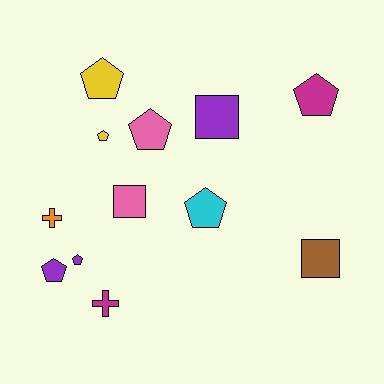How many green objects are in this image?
There are no green objects.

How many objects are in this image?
There are 12 objects.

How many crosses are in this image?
There are 2 crosses.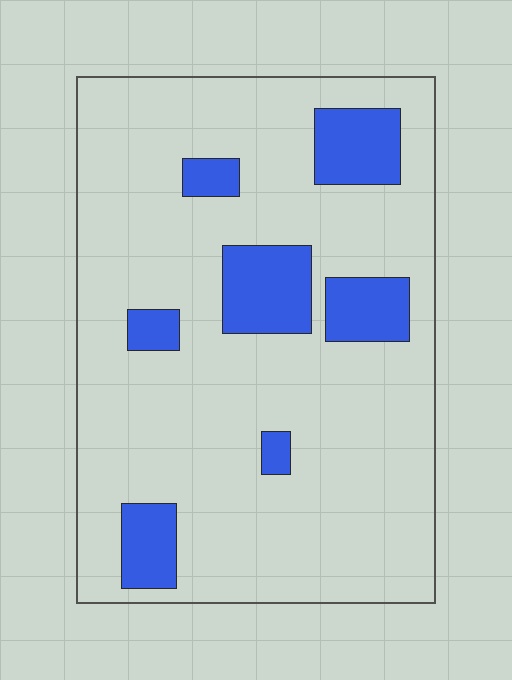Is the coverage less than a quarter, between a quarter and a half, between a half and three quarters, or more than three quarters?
Less than a quarter.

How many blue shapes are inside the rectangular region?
7.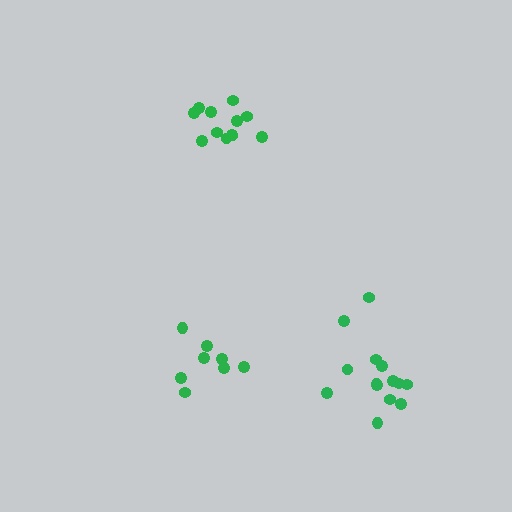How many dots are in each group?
Group 1: 8 dots, Group 2: 12 dots, Group 3: 14 dots (34 total).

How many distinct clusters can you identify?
There are 3 distinct clusters.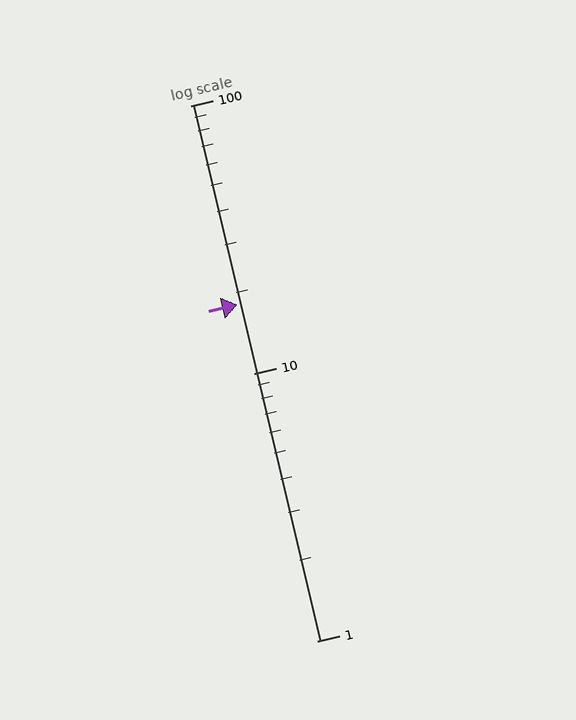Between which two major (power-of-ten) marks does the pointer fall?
The pointer is between 10 and 100.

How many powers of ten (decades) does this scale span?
The scale spans 2 decades, from 1 to 100.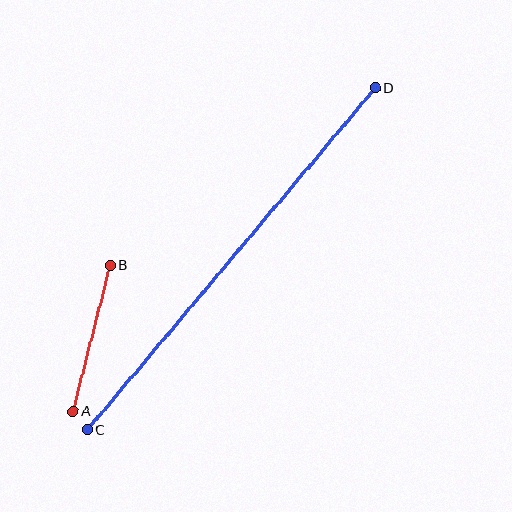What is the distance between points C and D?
The distance is approximately 447 pixels.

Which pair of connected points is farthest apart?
Points C and D are farthest apart.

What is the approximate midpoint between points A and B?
The midpoint is at approximately (92, 338) pixels.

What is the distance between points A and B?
The distance is approximately 151 pixels.